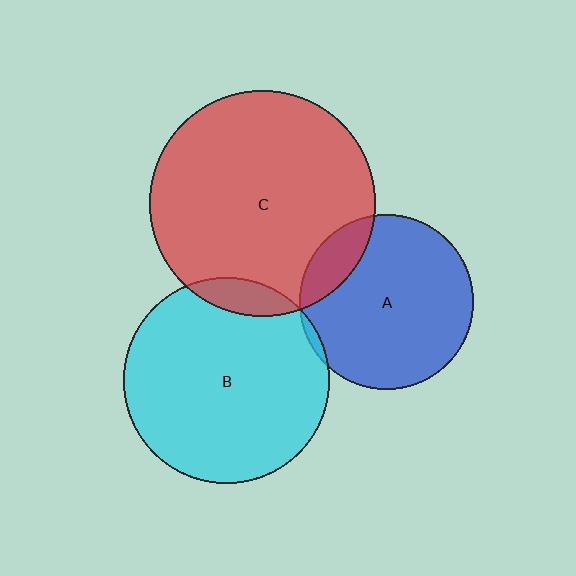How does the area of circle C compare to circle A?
Approximately 1.7 times.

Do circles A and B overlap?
Yes.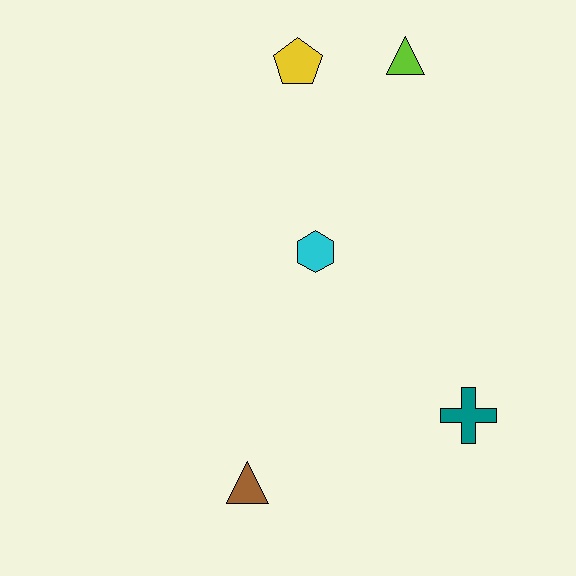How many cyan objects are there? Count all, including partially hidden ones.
There is 1 cyan object.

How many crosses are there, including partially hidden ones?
There is 1 cross.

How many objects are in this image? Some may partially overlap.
There are 5 objects.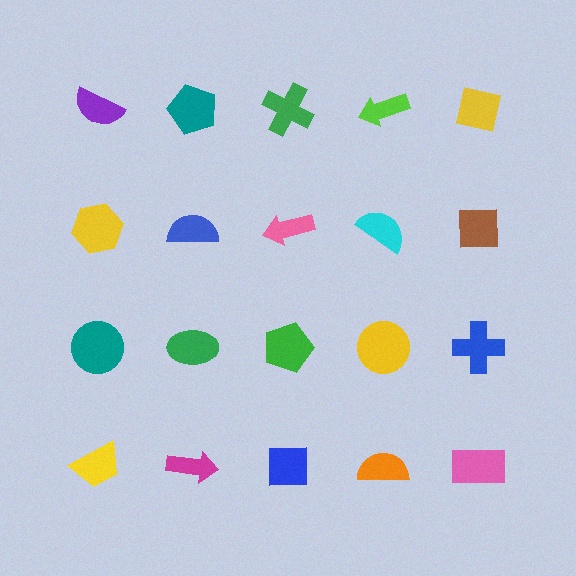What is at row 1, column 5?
A yellow square.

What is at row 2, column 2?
A blue semicircle.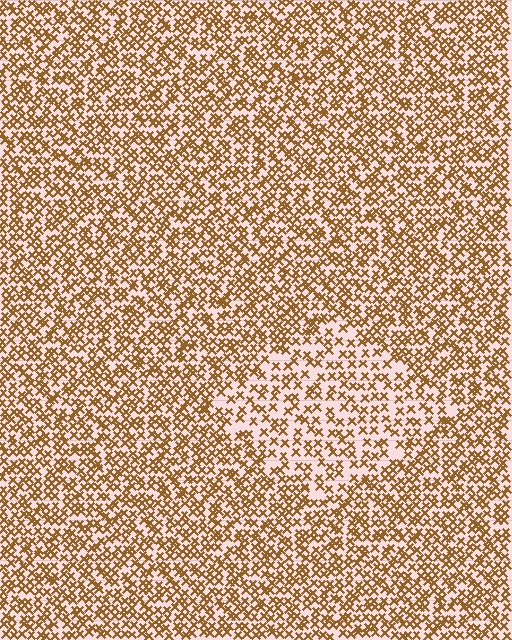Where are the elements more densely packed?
The elements are more densely packed outside the diamond boundary.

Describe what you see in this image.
The image contains small brown elements arranged at two different densities. A diamond-shaped region is visible where the elements are less densely packed than the surrounding area.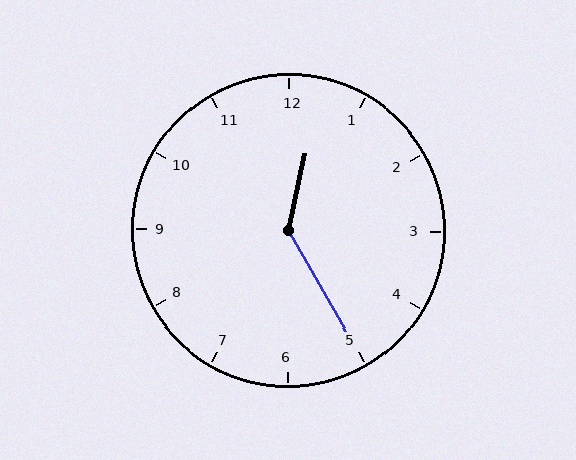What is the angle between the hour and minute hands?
Approximately 138 degrees.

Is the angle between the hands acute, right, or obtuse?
It is obtuse.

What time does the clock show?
12:25.